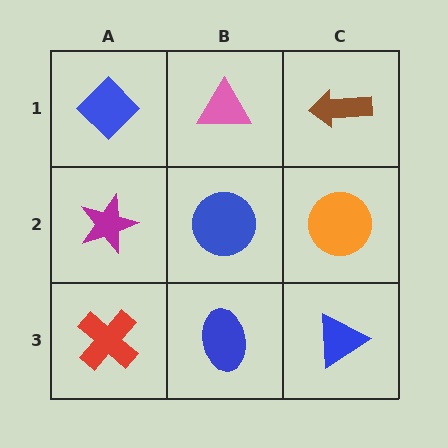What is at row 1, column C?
A brown arrow.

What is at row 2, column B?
A blue circle.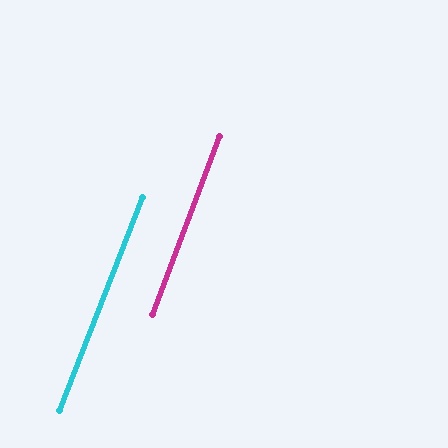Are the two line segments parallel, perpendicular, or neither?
Parallel — their directions differ by only 0.6°.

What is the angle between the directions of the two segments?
Approximately 1 degree.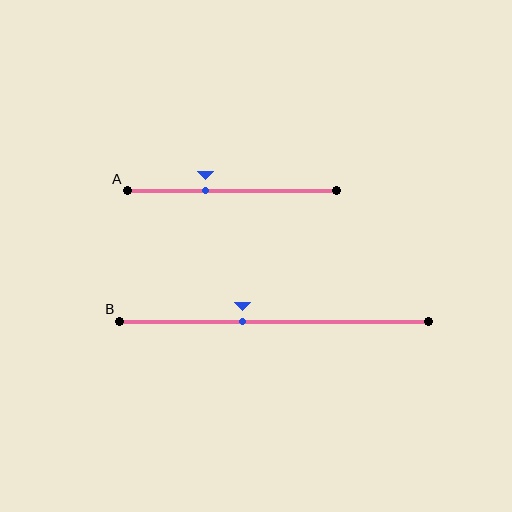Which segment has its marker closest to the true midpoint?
Segment B has its marker closest to the true midpoint.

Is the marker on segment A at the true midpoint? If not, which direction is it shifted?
No, the marker on segment A is shifted to the left by about 13% of the segment length.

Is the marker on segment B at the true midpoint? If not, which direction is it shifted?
No, the marker on segment B is shifted to the left by about 10% of the segment length.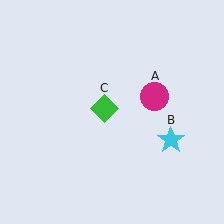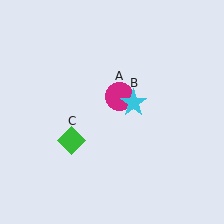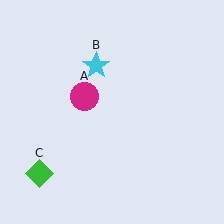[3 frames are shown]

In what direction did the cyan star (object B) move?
The cyan star (object B) moved up and to the left.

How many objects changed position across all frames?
3 objects changed position: magenta circle (object A), cyan star (object B), green diamond (object C).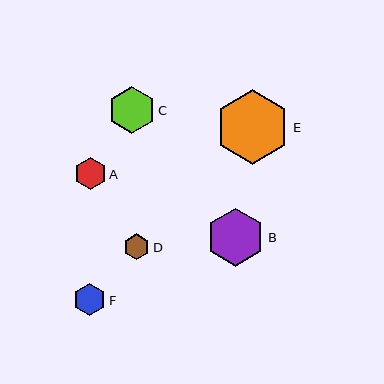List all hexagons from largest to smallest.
From largest to smallest: E, B, C, F, A, D.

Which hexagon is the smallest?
Hexagon D is the smallest with a size of approximately 26 pixels.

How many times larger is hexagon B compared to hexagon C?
Hexagon B is approximately 1.2 times the size of hexagon C.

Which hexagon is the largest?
Hexagon E is the largest with a size of approximately 75 pixels.